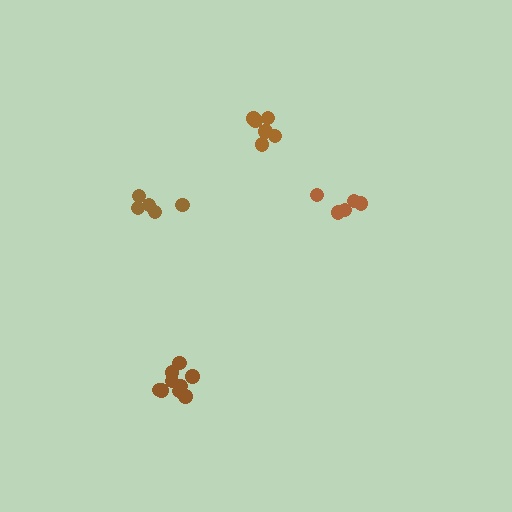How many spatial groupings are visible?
There are 4 spatial groupings.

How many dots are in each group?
Group 1: 9 dots, Group 2: 5 dots, Group 3: 6 dots, Group 4: 5 dots (25 total).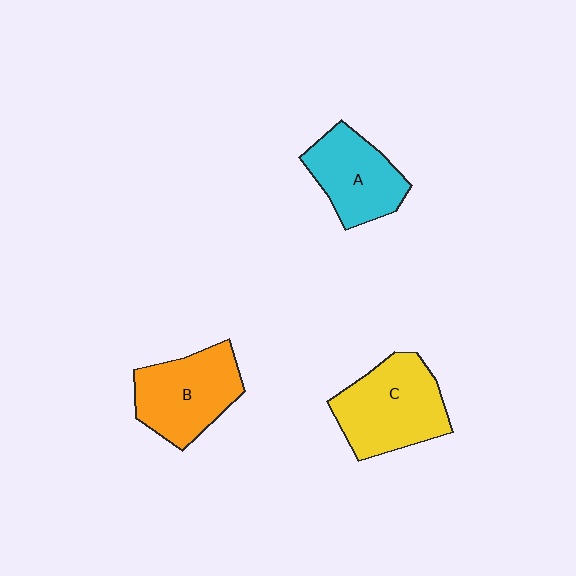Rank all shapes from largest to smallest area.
From largest to smallest: C (yellow), B (orange), A (cyan).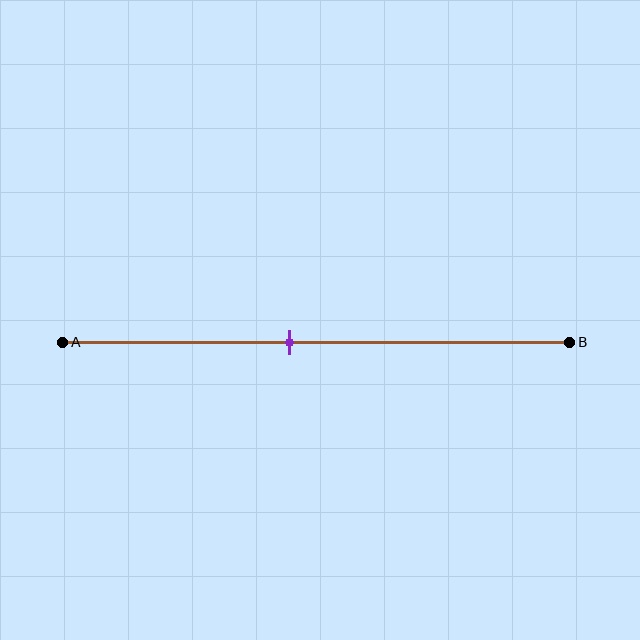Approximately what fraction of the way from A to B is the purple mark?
The purple mark is approximately 45% of the way from A to B.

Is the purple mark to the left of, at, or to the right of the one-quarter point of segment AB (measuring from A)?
The purple mark is to the right of the one-quarter point of segment AB.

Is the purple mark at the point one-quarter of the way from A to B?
No, the mark is at about 45% from A, not at the 25% one-quarter point.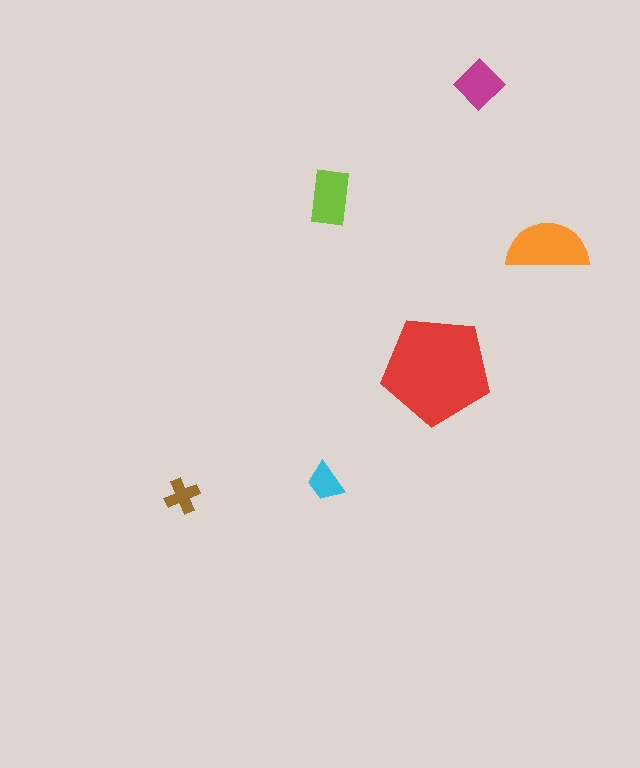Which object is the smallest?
The brown cross.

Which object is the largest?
The red pentagon.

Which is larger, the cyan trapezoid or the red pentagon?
The red pentagon.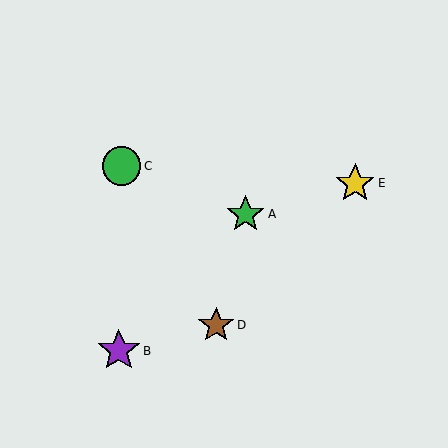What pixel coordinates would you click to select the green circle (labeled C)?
Click at (121, 166) to select the green circle C.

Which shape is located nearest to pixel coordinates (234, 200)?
The green star (labeled A) at (246, 214) is nearest to that location.